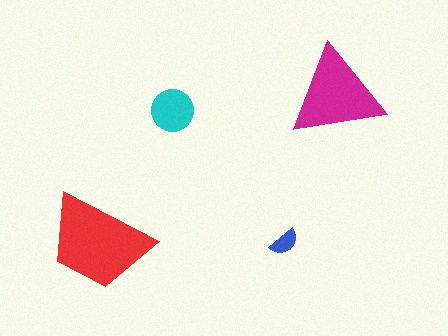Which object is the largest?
The red trapezoid.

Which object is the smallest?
The blue semicircle.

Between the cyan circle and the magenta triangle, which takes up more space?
The magenta triangle.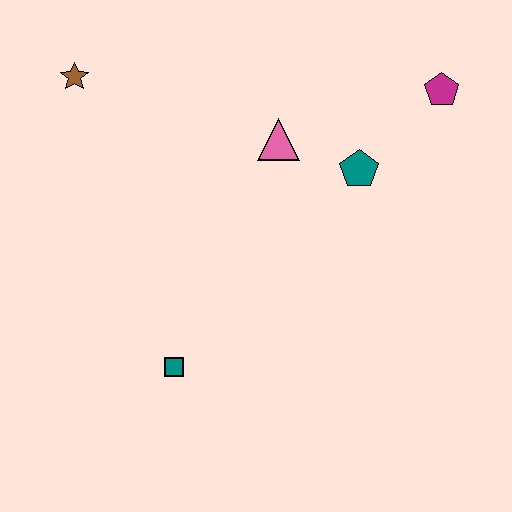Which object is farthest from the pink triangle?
The teal square is farthest from the pink triangle.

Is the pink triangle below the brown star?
Yes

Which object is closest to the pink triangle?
The teal pentagon is closest to the pink triangle.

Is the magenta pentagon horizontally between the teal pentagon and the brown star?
No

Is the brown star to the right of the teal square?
No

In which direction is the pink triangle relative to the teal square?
The pink triangle is above the teal square.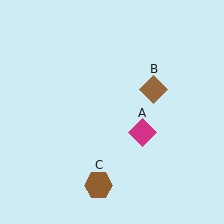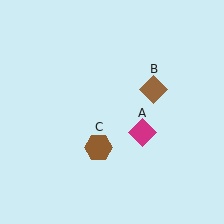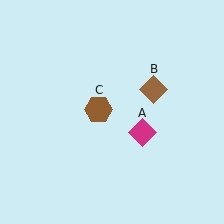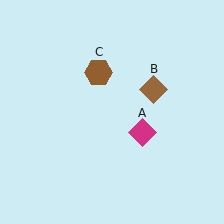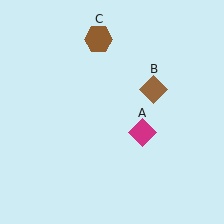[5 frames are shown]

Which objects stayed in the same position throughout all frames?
Magenta diamond (object A) and brown diamond (object B) remained stationary.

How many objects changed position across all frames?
1 object changed position: brown hexagon (object C).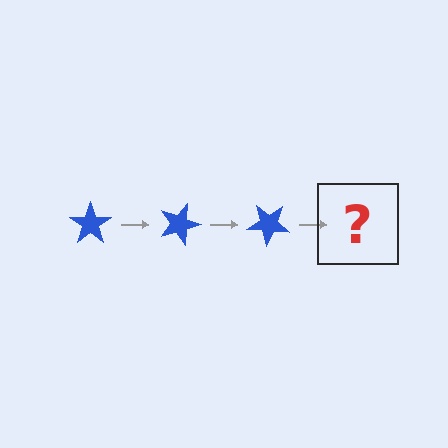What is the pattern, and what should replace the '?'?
The pattern is that the star rotates 20 degrees each step. The '?' should be a blue star rotated 60 degrees.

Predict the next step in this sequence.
The next step is a blue star rotated 60 degrees.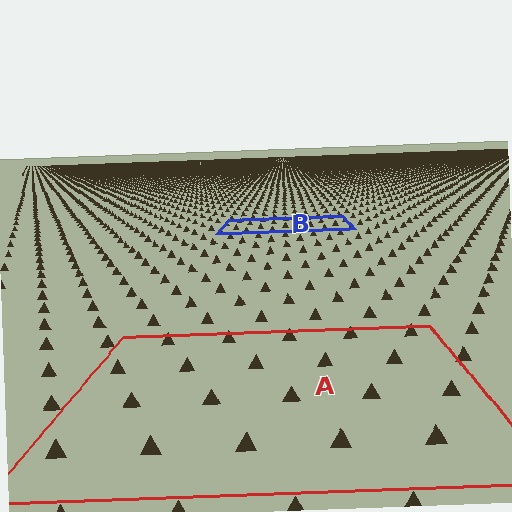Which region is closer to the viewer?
Region A is closer. The texture elements there are larger and more spread out.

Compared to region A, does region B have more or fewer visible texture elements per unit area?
Region B has more texture elements per unit area — they are packed more densely because it is farther away.